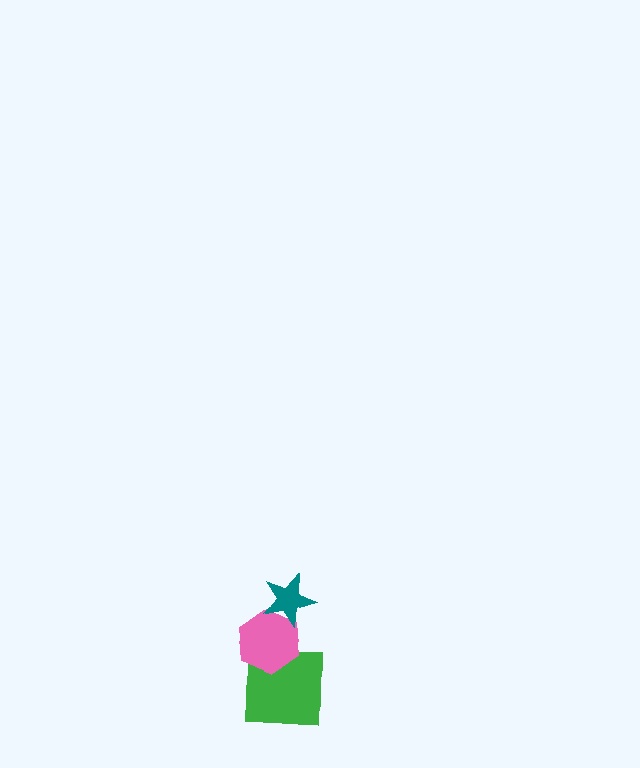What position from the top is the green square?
The green square is 3rd from the top.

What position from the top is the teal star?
The teal star is 1st from the top.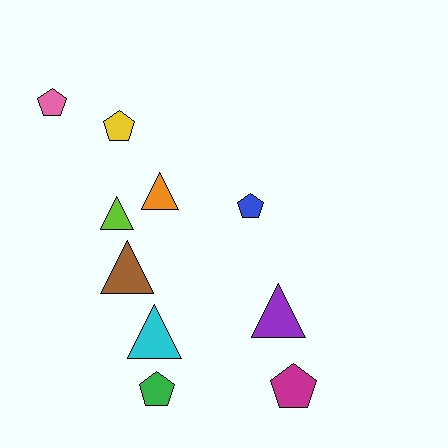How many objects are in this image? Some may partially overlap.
There are 10 objects.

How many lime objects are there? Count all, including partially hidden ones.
There is 1 lime object.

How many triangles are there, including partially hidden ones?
There are 5 triangles.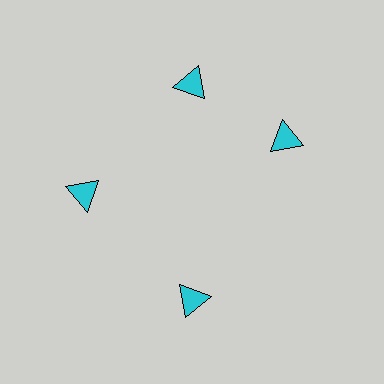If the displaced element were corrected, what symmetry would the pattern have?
It would have 4-fold rotational symmetry — the pattern would map onto itself every 90 degrees.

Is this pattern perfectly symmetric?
No. The 4 cyan triangles are arranged in a ring, but one element near the 3 o'clock position is rotated out of alignment along the ring, breaking the 4-fold rotational symmetry.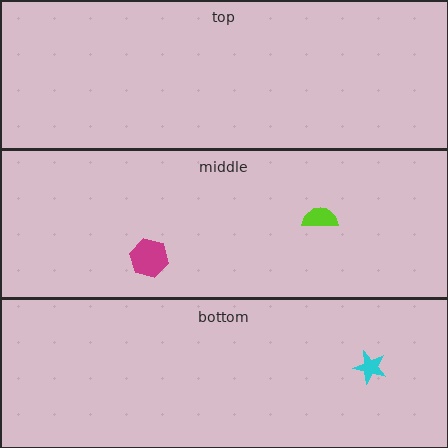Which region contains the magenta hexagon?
The middle region.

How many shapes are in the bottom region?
1.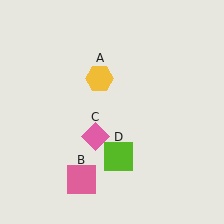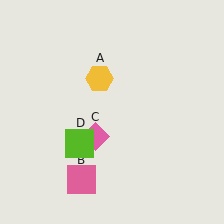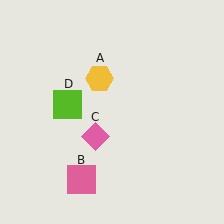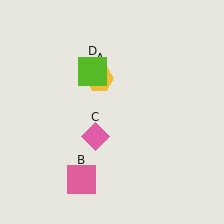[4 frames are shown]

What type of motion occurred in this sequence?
The lime square (object D) rotated clockwise around the center of the scene.